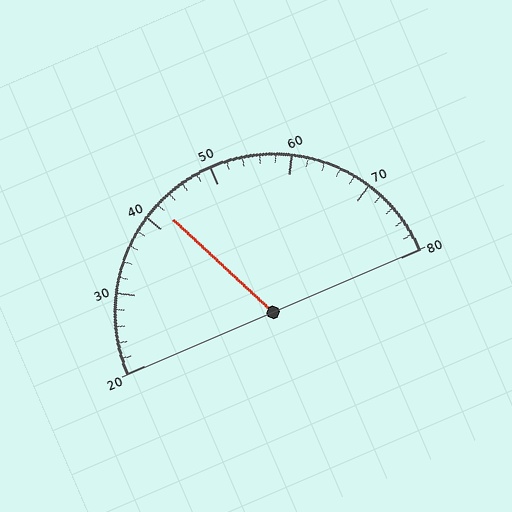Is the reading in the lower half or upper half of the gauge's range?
The reading is in the lower half of the range (20 to 80).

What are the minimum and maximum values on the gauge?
The gauge ranges from 20 to 80.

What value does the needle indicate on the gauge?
The needle indicates approximately 42.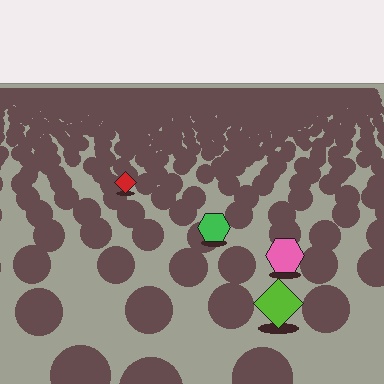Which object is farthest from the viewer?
The red diamond is farthest from the viewer. It appears smaller and the ground texture around it is denser.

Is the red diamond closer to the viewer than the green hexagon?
No. The green hexagon is closer — you can tell from the texture gradient: the ground texture is coarser near it.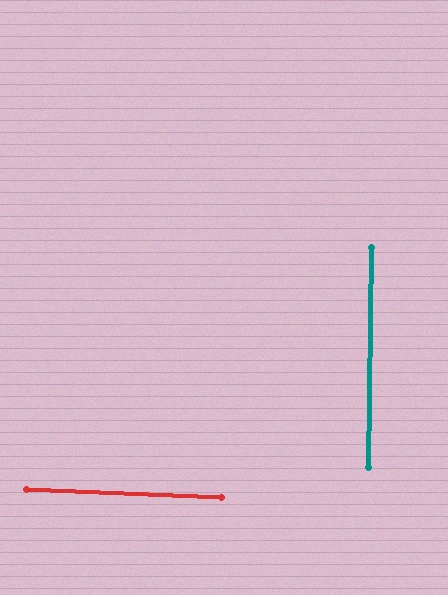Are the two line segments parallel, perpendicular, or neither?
Perpendicular — they meet at approximately 89°.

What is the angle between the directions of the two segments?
Approximately 89 degrees.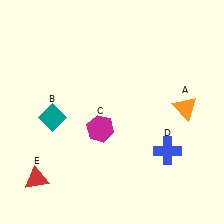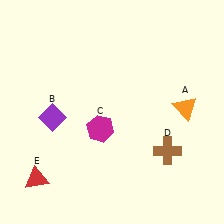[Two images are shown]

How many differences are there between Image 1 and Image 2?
There are 2 differences between the two images.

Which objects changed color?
B changed from teal to purple. D changed from blue to brown.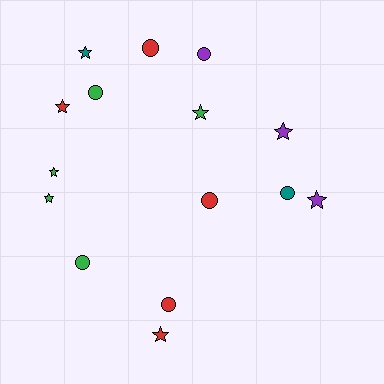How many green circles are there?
There are 2 green circles.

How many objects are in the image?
There are 15 objects.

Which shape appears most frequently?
Star, with 8 objects.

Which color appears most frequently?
Red, with 5 objects.